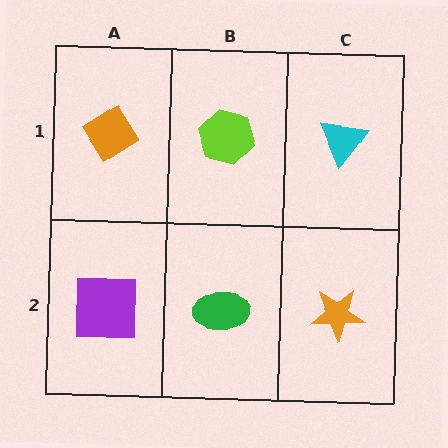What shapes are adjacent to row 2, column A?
An orange diamond (row 1, column A), a green ellipse (row 2, column B).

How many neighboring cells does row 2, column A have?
2.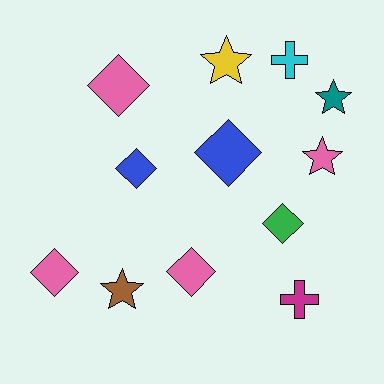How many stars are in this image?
There are 4 stars.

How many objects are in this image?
There are 12 objects.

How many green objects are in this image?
There is 1 green object.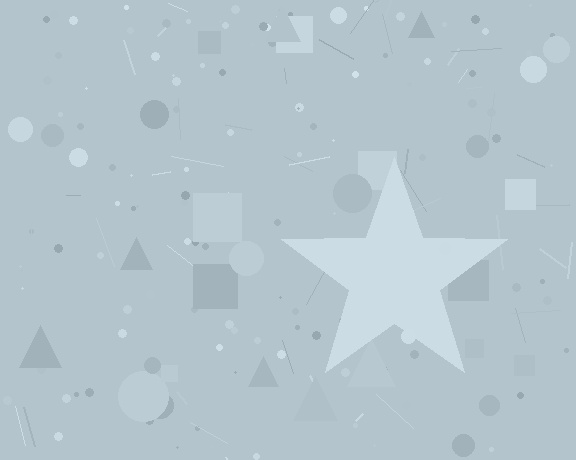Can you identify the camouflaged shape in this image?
The camouflaged shape is a star.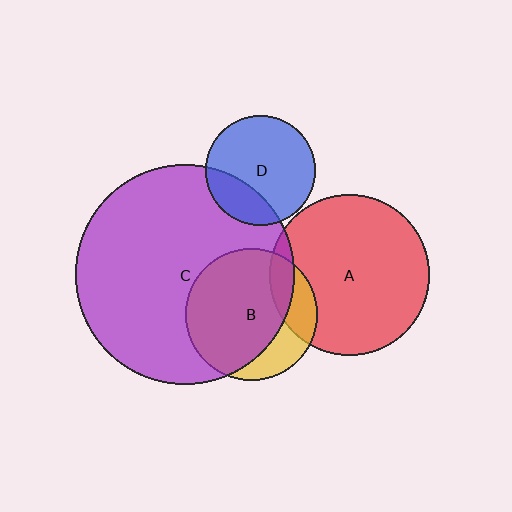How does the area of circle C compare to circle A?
Approximately 1.9 times.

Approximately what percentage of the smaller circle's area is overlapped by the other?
Approximately 10%.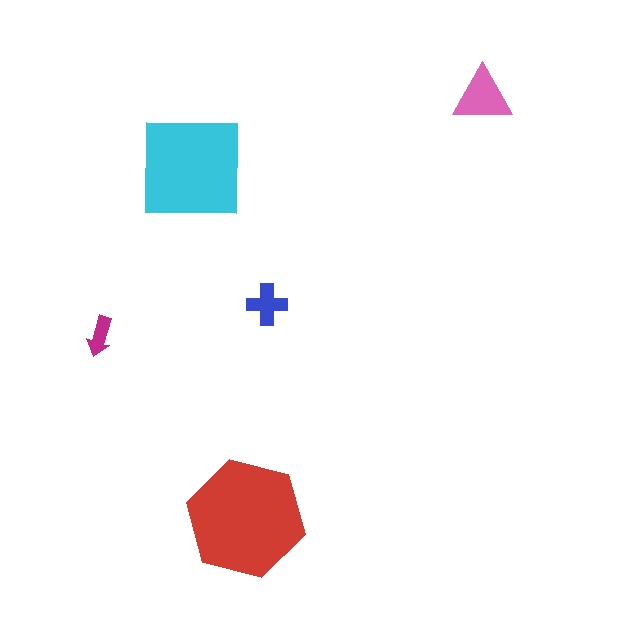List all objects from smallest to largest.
The magenta arrow, the blue cross, the pink triangle, the cyan square, the red hexagon.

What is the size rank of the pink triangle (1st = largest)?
3rd.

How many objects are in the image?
There are 5 objects in the image.